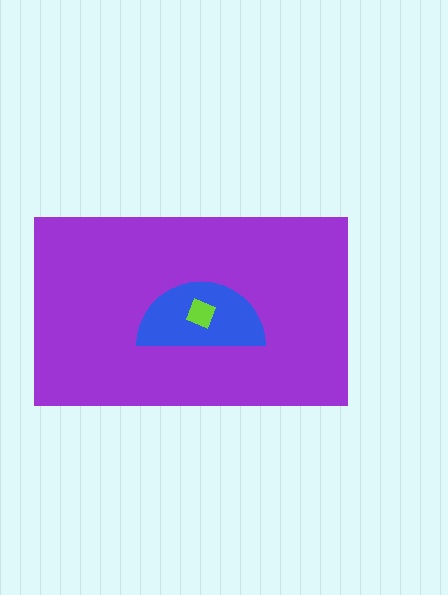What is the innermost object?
The lime diamond.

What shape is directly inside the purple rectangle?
The blue semicircle.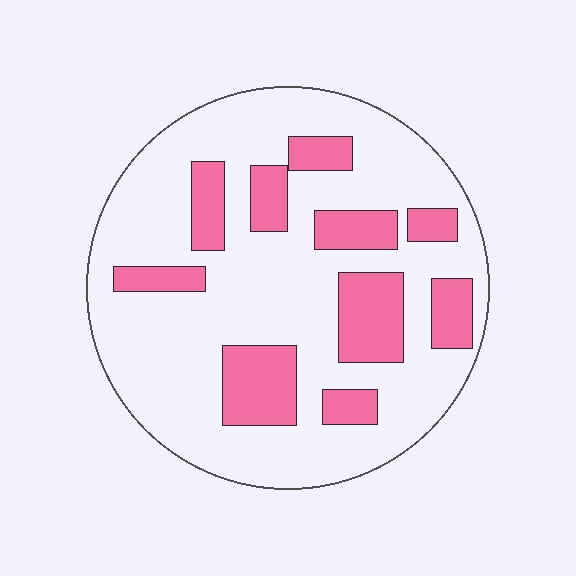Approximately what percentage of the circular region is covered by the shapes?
Approximately 25%.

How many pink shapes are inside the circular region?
10.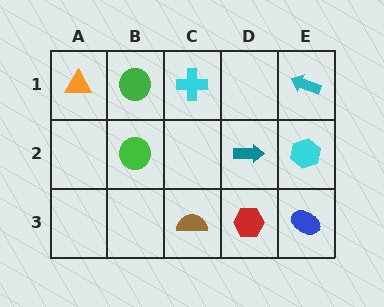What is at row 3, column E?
A blue ellipse.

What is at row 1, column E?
A cyan arrow.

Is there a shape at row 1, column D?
No, that cell is empty.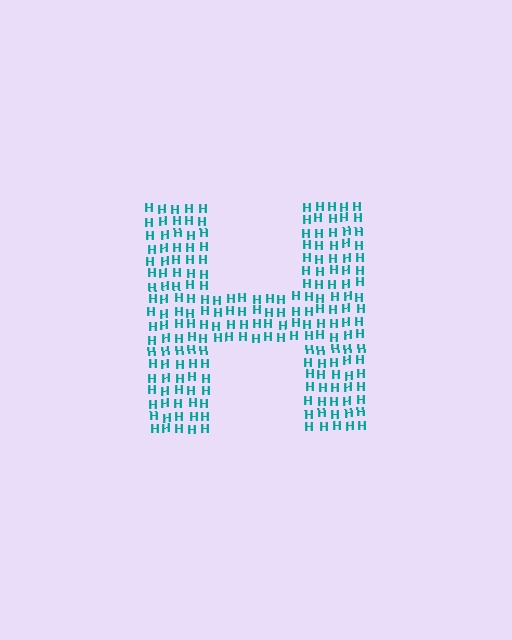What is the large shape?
The large shape is the letter H.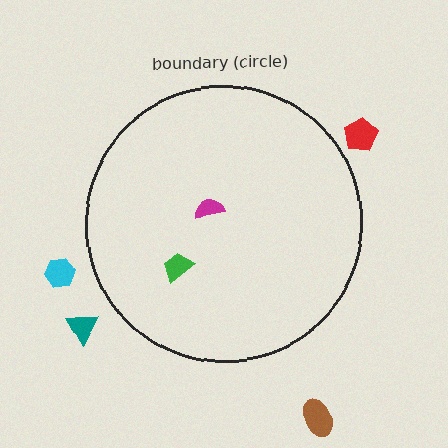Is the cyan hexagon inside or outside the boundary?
Outside.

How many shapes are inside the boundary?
2 inside, 4 outside.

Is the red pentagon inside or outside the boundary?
Outside.